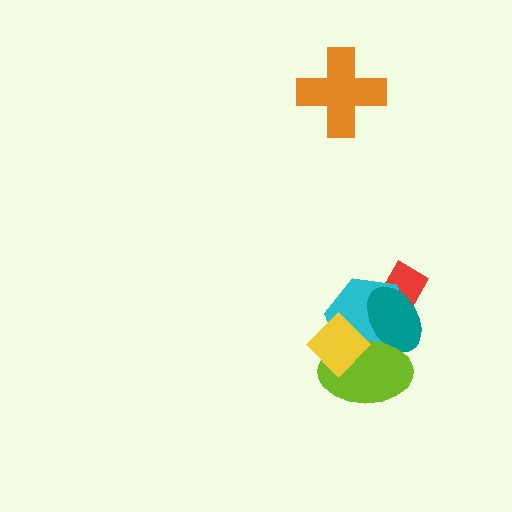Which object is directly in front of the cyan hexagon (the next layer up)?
The teal ellipse is directly in front of the cyan hexagon.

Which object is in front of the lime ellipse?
The yellow diamond is in front of the lime ellipse.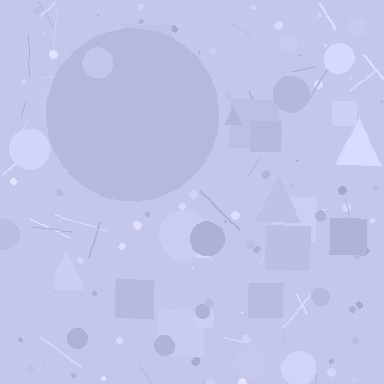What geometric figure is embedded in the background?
A circle is embedded in the background.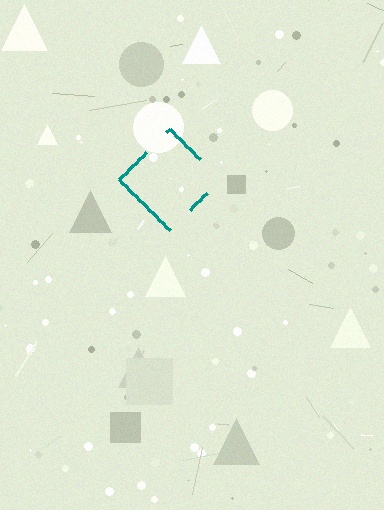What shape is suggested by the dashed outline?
The dashed outline suggests a diamond.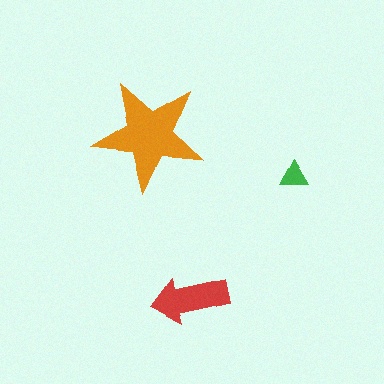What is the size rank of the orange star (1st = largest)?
1st.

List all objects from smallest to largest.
The green triangle, the red arrow, the orange star.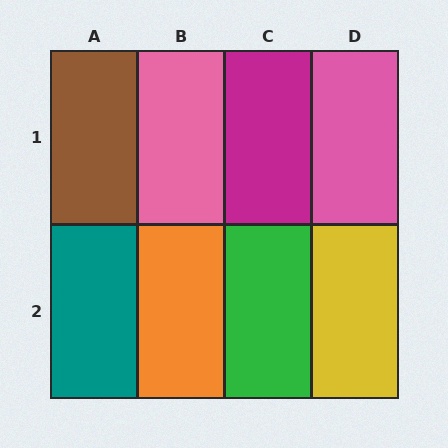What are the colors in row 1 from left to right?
Brown, pink, magenta, pink.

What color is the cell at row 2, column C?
Green.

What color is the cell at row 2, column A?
Teal.